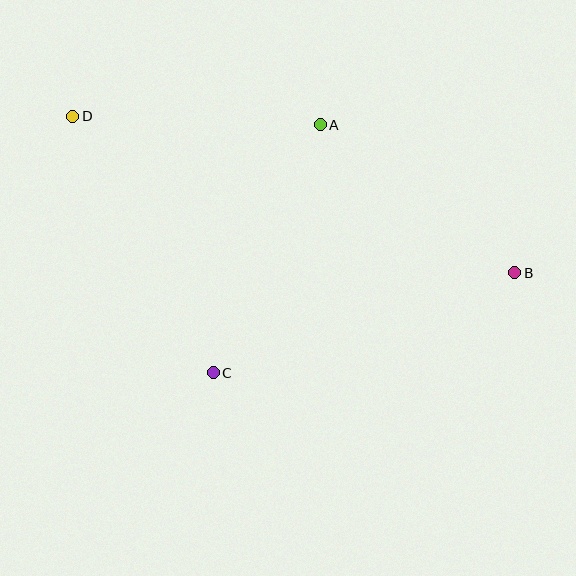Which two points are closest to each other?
Points A and B are closest to each other.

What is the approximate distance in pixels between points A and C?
The distance between A and C is approximately 270 pixels.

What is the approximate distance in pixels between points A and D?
The distance between A and D is approximately 247 pixels.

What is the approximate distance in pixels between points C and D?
The distance between C and D is approximately 292 pixels.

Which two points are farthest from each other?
Points B and D are farthest from each other.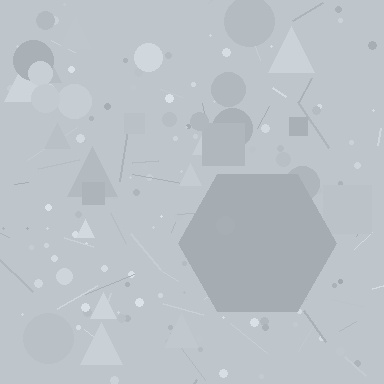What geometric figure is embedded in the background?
A hexagon is embedded in the background.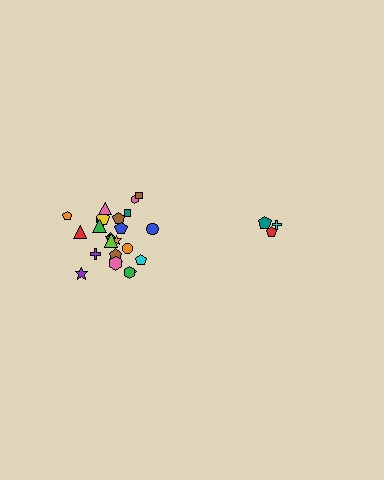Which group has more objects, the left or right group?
The left group.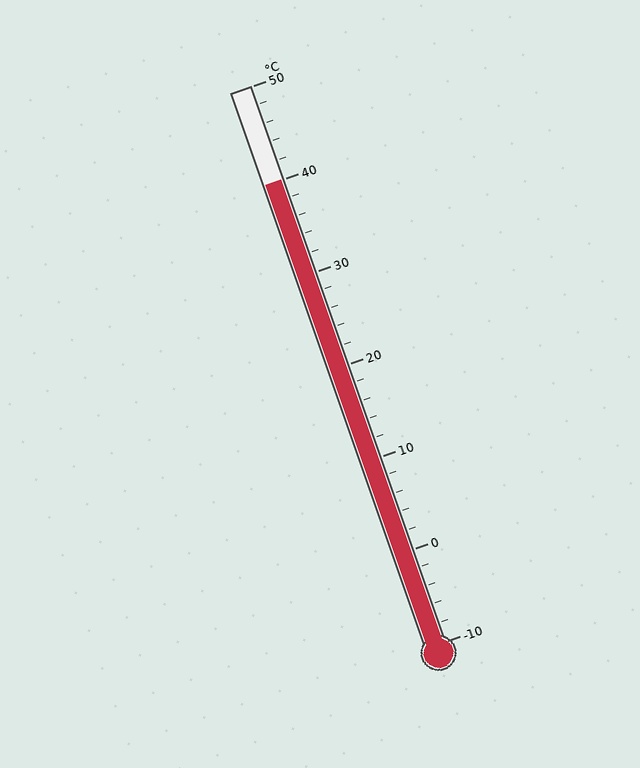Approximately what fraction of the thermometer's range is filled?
The thermometer is filled to approximately 85% of its range.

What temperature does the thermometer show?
The thermometer shows approximately 40°C.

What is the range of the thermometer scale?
The thermometer scale ranges from -10°C to 50°C.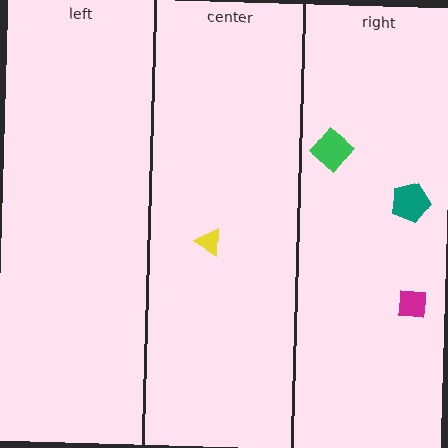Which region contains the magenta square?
The right region.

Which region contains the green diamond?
The right region.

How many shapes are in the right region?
3.